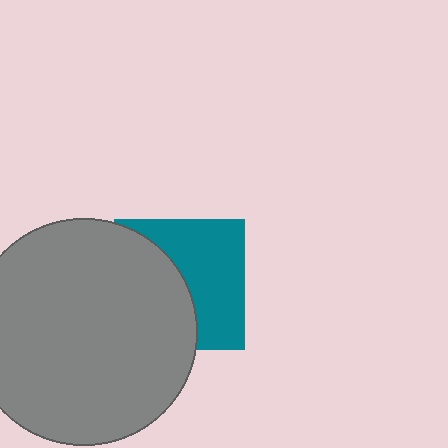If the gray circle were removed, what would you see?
You would see the complete teal square.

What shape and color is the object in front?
The object in front is a gray circle.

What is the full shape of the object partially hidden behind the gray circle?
The partially hidden object is a teal square.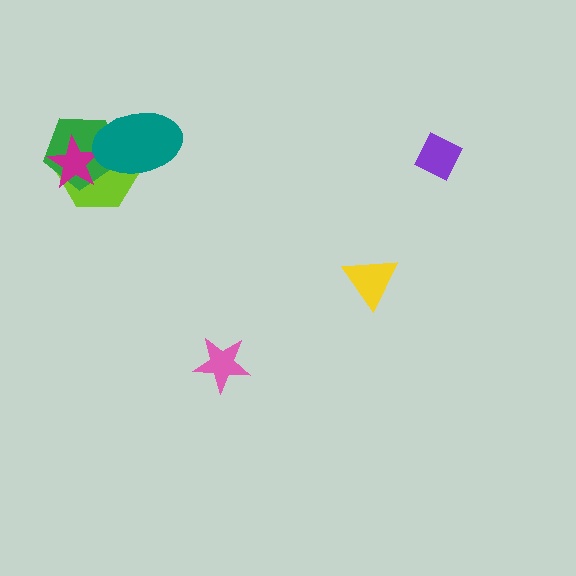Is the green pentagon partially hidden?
Yes, it is partially covered by another shape.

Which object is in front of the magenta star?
The teal ellipse is in front of the magenta star.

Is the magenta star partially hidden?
Yes, it is partially covered by another shape.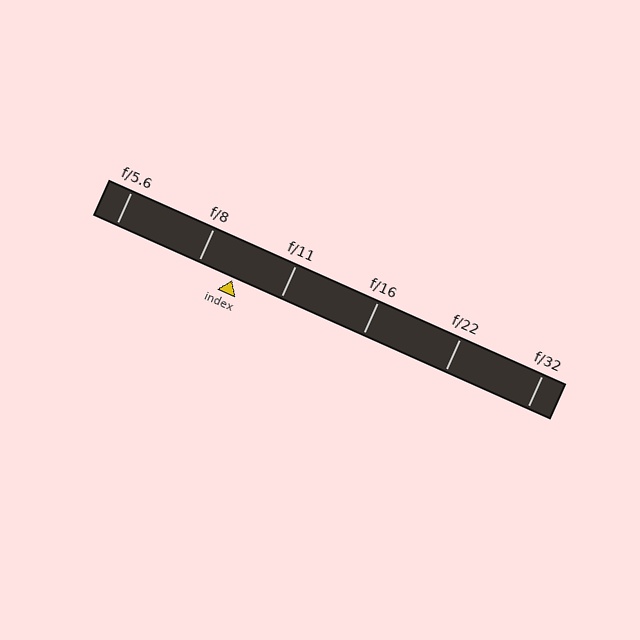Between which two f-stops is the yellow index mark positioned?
The index mark is between f/8 and f/11.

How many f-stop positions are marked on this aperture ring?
There are 6 f-stop positions marked.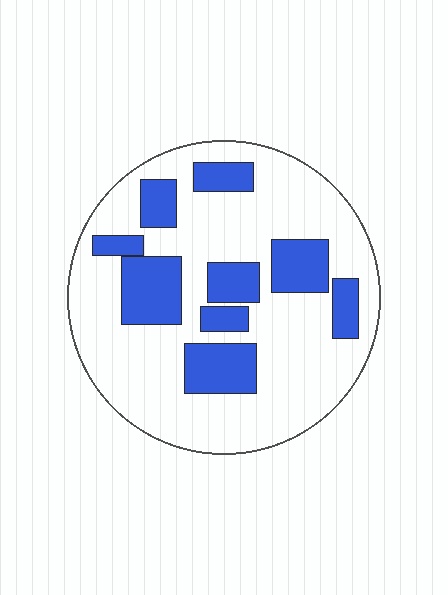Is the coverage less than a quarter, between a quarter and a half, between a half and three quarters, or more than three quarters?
Between a quarter and a half.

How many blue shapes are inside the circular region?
9.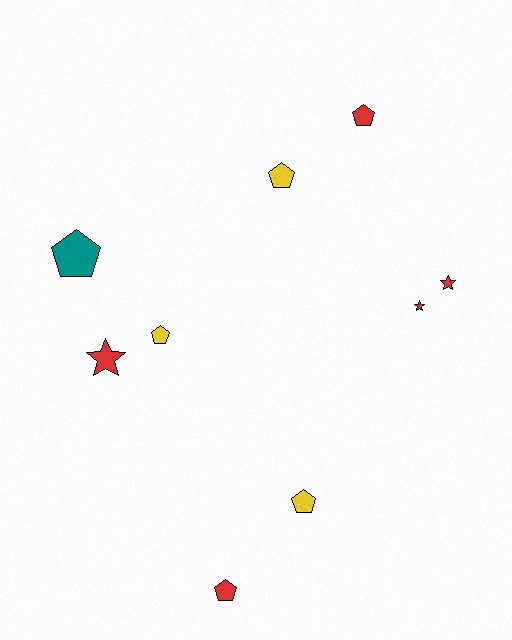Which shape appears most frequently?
Pentagon, with 6 objects.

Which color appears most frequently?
Red, with 5 objects.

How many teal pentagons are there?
There is 1 teal pentagon.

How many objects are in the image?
There are 9 objects.